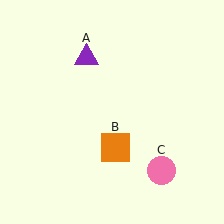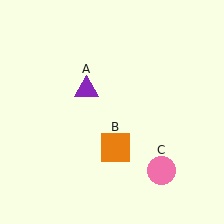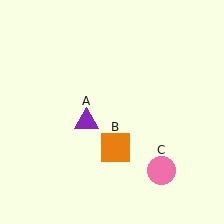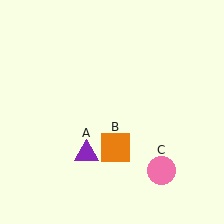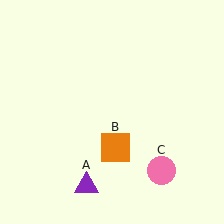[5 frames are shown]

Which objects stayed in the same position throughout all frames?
Orange square (object B) and pink circle (object C) remained stationary.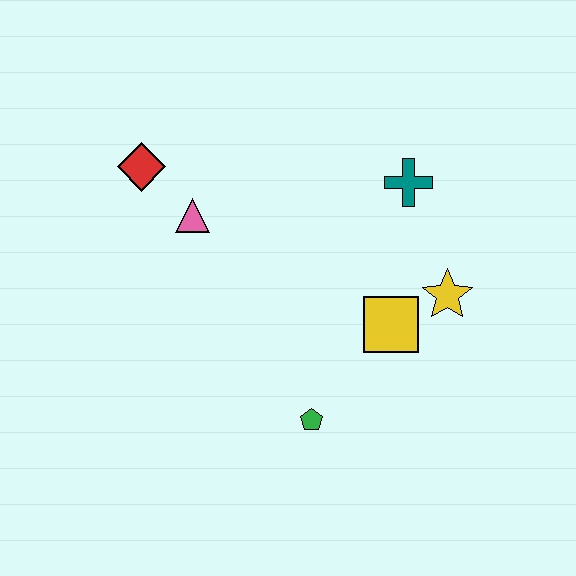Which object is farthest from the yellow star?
The red diamond is farthest from the yellow star.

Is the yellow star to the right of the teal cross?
Yes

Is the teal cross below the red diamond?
Yes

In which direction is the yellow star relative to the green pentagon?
The yellow star is to the right of the green pentagon.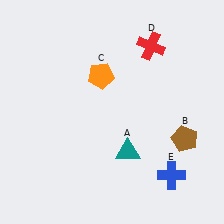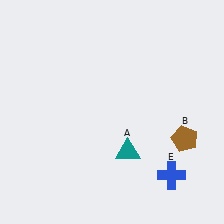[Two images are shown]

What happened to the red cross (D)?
The red cross (D) was removed in Image 2. It was in the top-right area of Image 1.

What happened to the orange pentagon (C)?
The orange pentagon (C) was removed in Image 2. It was in the top-left area of Image 1.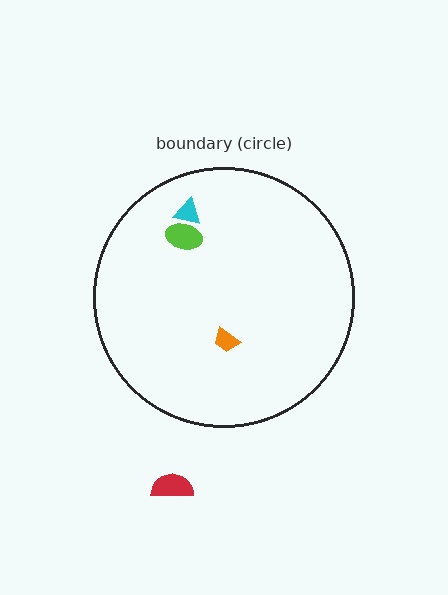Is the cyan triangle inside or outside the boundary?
Inside.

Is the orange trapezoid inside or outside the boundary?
Inside.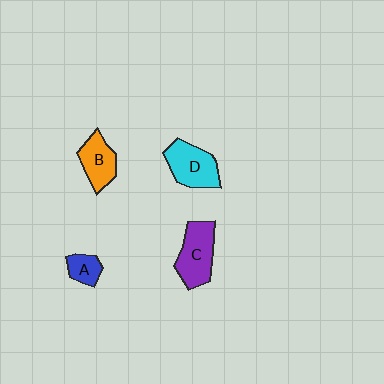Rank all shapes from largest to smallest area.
From largest to smallest: C (purple), D (cyan), B (orange), A (blue).